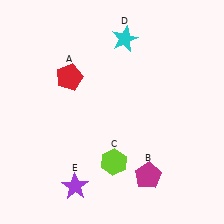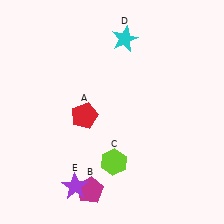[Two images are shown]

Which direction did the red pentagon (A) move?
The red pentagon (A) moved down.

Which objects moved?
The objects that moved are: the red pentagon (A), the magenta pentagon (B).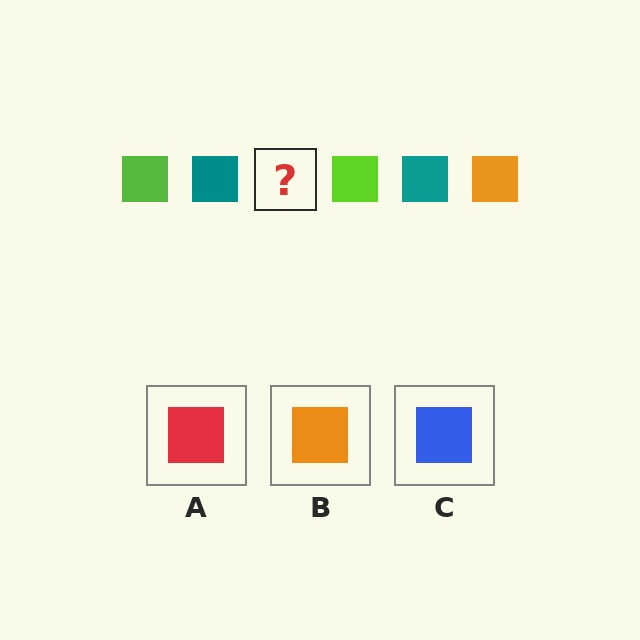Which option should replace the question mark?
Option B.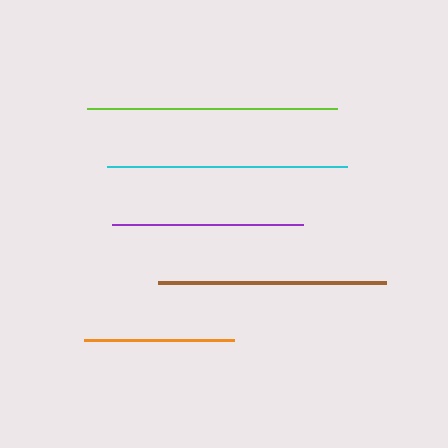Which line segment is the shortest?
The orange line is the shortest at approximately 150 pixels.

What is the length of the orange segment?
The orange segment is approximately 150 pixels long.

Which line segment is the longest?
The lime line is the longest at approximately 250 pixels.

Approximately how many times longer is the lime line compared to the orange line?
The lime line is approximately 1.7 times the length of the orange line.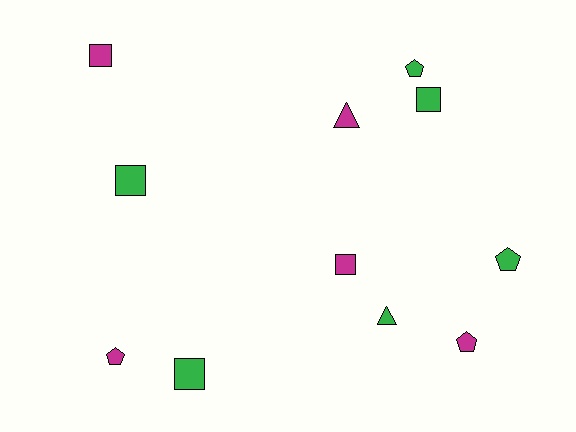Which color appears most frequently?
Green, with 6 objects.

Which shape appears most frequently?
Square, with 5 objects.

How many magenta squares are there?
There are 2 magenta squares.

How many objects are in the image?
There are 11 objects.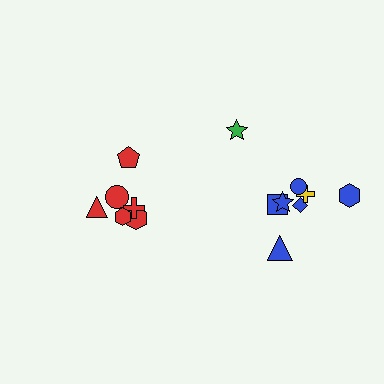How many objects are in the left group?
There are 6 objects.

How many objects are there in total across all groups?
There are 14 objects.